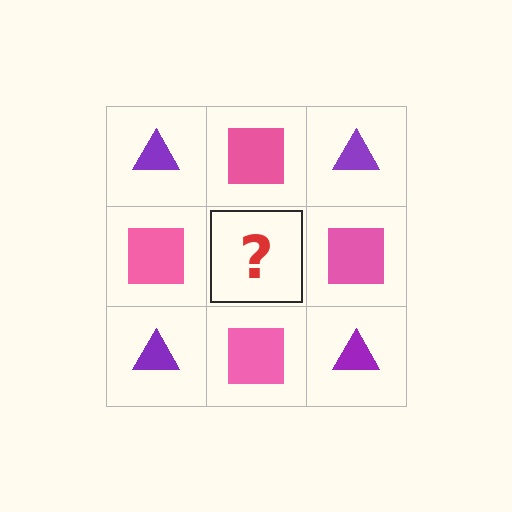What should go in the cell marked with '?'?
The missing cell should contain a purple triangle.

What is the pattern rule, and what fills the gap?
The rule is that it alternates purple triangle and pink square in a checkerboard pattern. The gap should be filled with a purple triangle.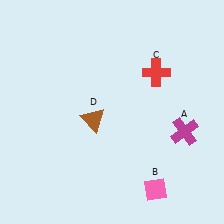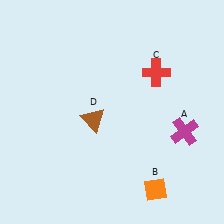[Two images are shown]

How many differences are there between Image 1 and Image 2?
There is 1 difference between the two images.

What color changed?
The diamond (B) changed from pink in Image 1 to orange in Image 2.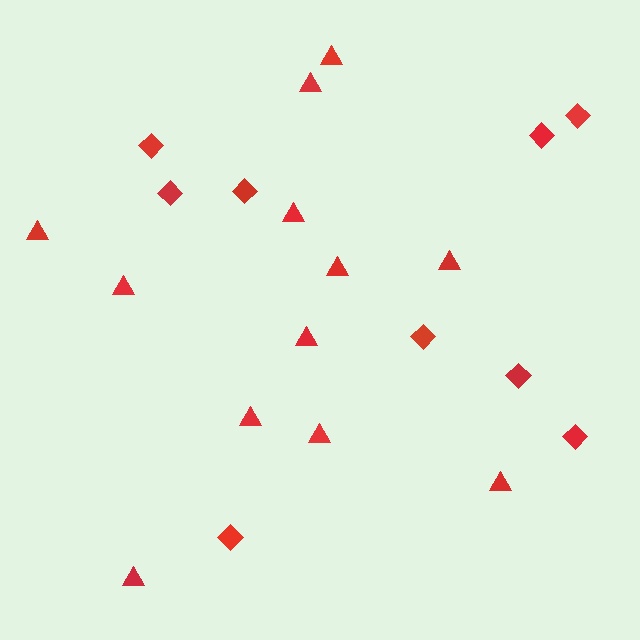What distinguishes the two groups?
There are 2 groups: one group of triangles (12) and one group of diamonds (9).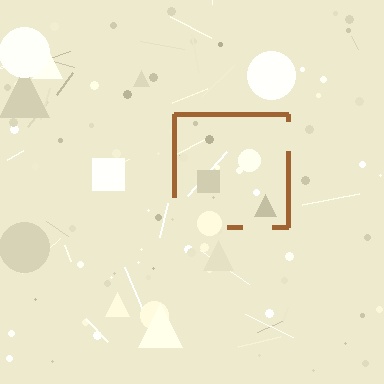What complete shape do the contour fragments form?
The contour fragments form a square.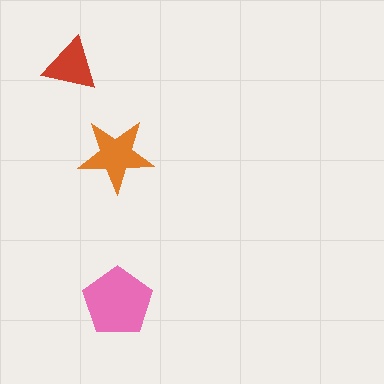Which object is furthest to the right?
The pink pentagon is rightmost.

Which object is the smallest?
The red triangle.